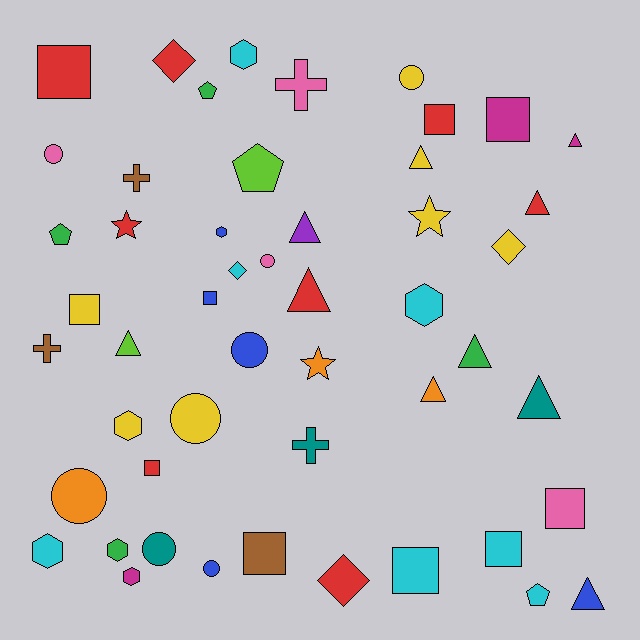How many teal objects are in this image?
There are 3 teal objects.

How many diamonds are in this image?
There are 4 diamonds.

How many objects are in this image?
There are 50 objects.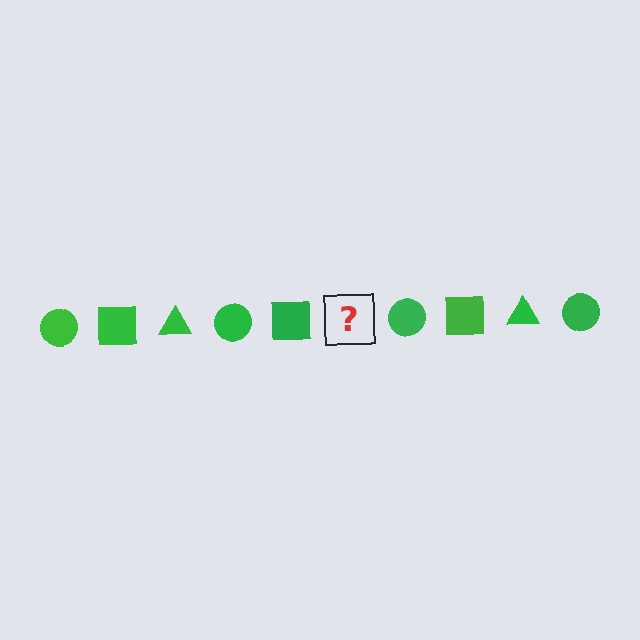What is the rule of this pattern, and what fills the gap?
The rule is that the pattern cycles through circle, square, triangle shapes in green. The gap should be filled with a green triangle.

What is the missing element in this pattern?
The missing element is a green triangle.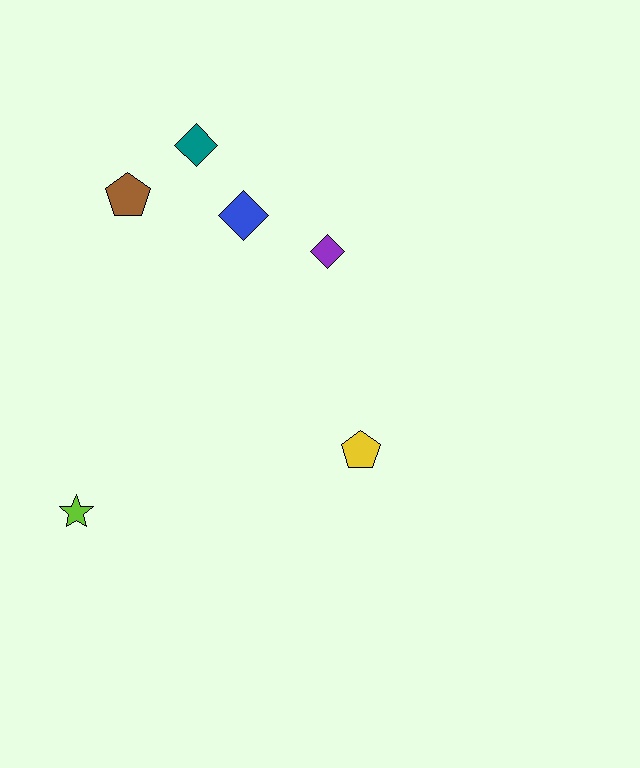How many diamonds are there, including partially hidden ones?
There are 3 diamonds.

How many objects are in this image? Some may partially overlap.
There are 6 objects.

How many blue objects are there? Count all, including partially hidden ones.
There is 1 blue object.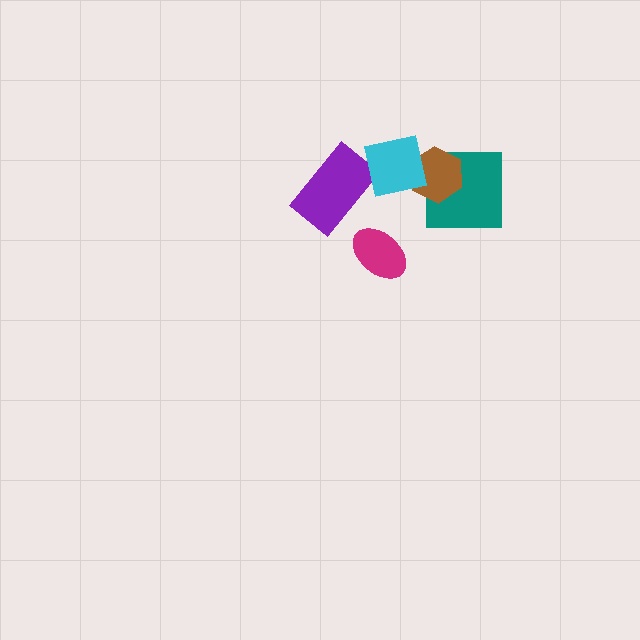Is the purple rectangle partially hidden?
Yes, it is partially covered by another shape.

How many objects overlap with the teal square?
1 object overlaps with the teal square.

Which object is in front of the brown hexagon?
The cyan square is in front of the brown hexagon.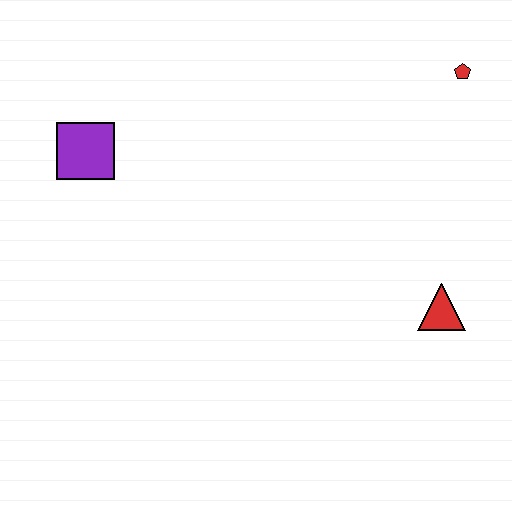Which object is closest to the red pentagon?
The red triangle is closest to the red pentagon.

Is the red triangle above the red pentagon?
No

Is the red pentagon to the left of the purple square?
No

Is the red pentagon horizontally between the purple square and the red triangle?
No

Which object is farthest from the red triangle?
The purple square is farthest from the red triangle.